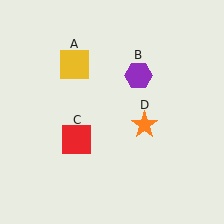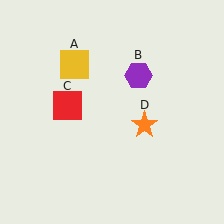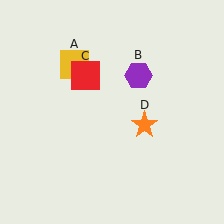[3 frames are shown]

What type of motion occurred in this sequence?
The red square (object C) rotated clockwise around the center of the scene.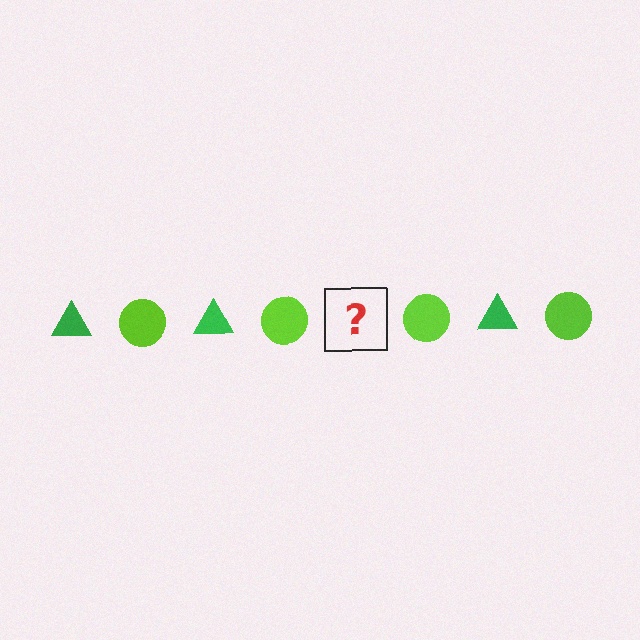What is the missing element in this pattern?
The missing element is a green triangle.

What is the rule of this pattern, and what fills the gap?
The rule is that the pattern alternates between green triangle and lime circle. The gap should be filled with a green triangle.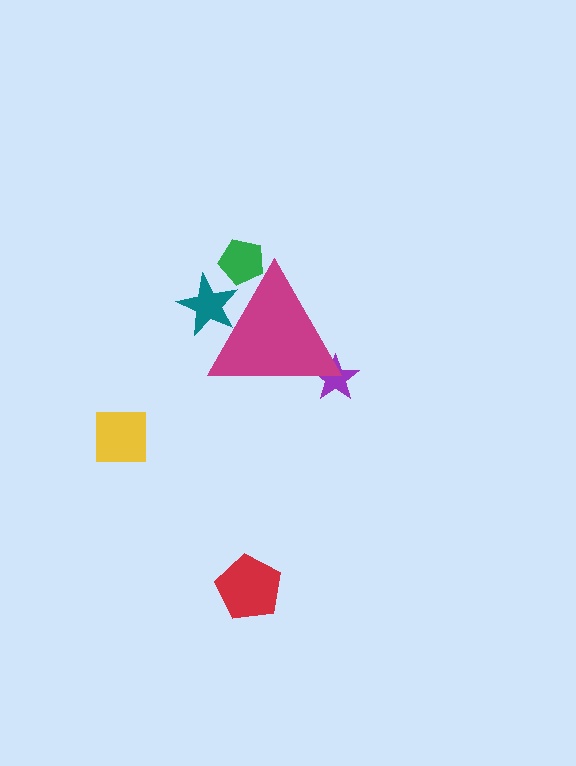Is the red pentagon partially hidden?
No, the red pentagon is fully visible.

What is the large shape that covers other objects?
A magenta triangle.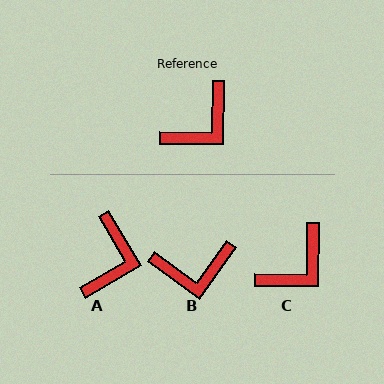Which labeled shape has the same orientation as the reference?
C.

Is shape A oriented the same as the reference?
No, it is off by about 31 degrees.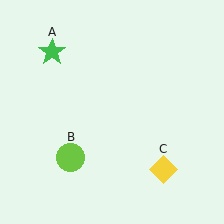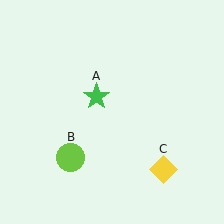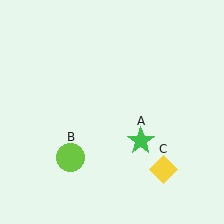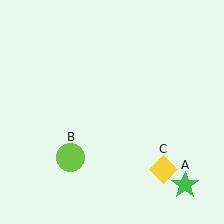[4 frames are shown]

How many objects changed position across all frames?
1 object changed position: green star (object A).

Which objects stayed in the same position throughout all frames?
Lime circle (object B) and yellow diamond (object C) remained stationary.